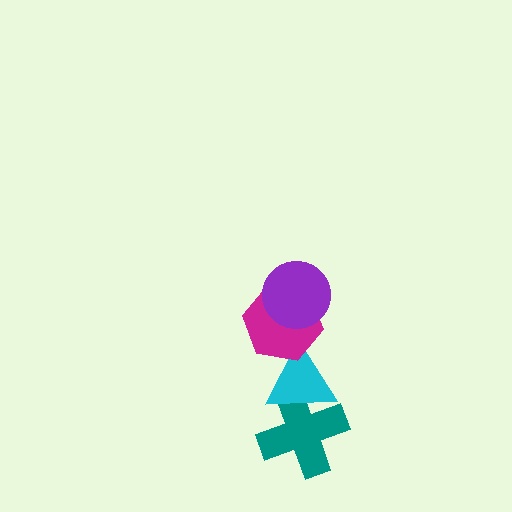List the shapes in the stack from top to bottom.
From top to bottom: the purple circle, the magenta hexagon, the cyan triangle, the teal cross.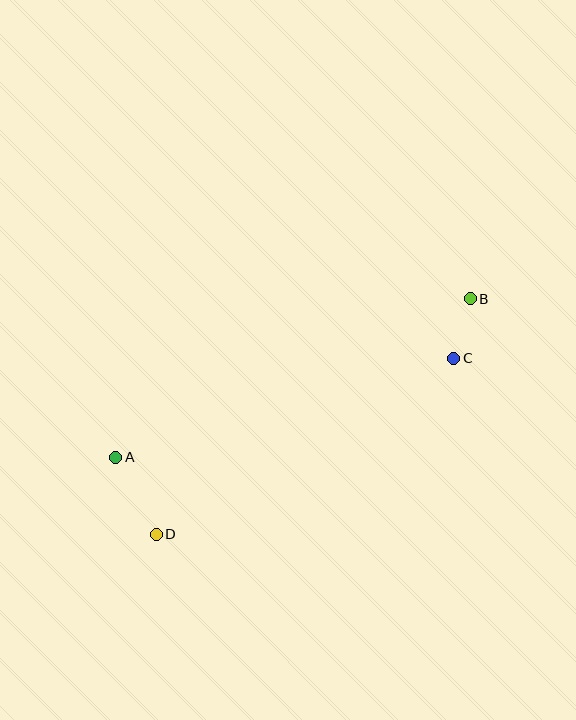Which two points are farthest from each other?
Points B and D are farthest from each other.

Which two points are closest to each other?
Points B and C are closest to each other.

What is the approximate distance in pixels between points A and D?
The distance between A and D is approximately 87 pixels.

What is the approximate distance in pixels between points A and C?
The distance between A and C is approximately 352 pixels.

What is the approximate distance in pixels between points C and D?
The distance between C and D is approximately 346 pixels.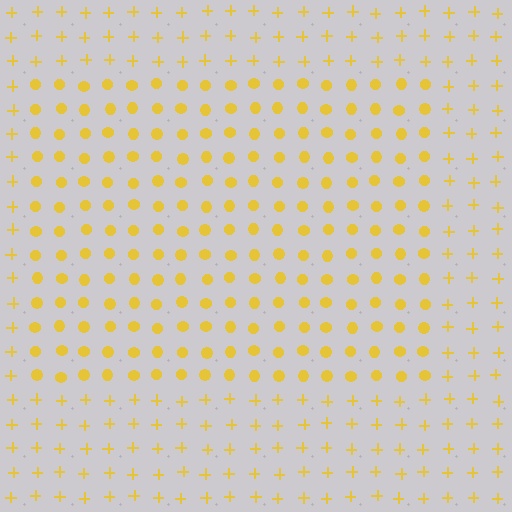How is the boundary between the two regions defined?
The boundary is defined by a change in element shape: circles inside vs. plus signs outside. All elements share the same color and spacing.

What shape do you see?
I see a rectangle.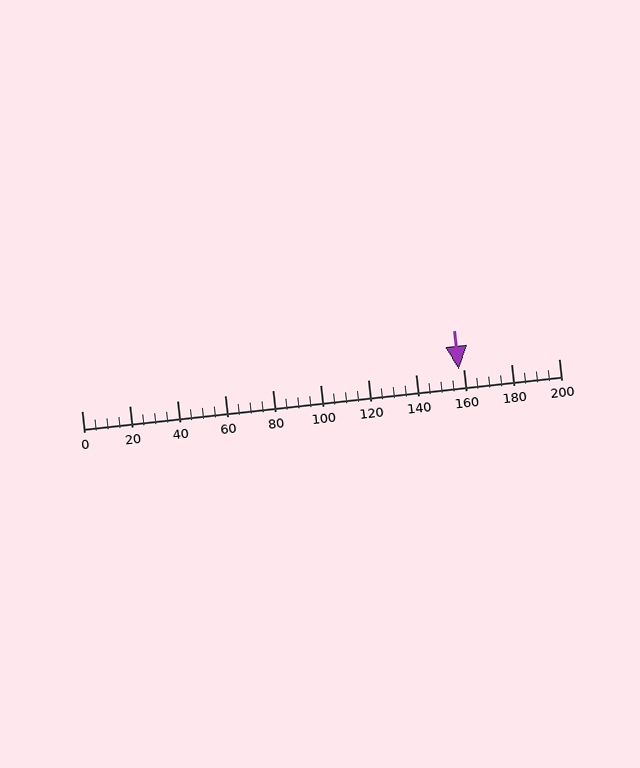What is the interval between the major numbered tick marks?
The major tick marks are spaced 20 units apart.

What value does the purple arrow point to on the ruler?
The purple arrow points to approximately 158.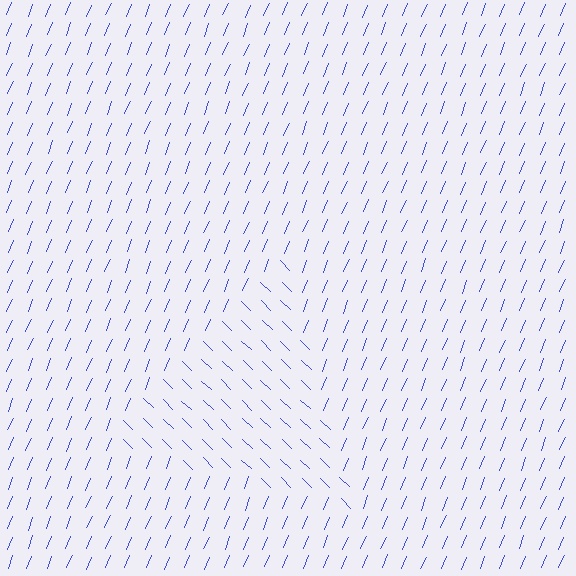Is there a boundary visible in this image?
Yes, there is a texture boundary formed by a change in line orientation.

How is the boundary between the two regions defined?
The boundary is defined purely by a change in line orientation (approximately 68 degrees difference). All lines are the same color and thickness.